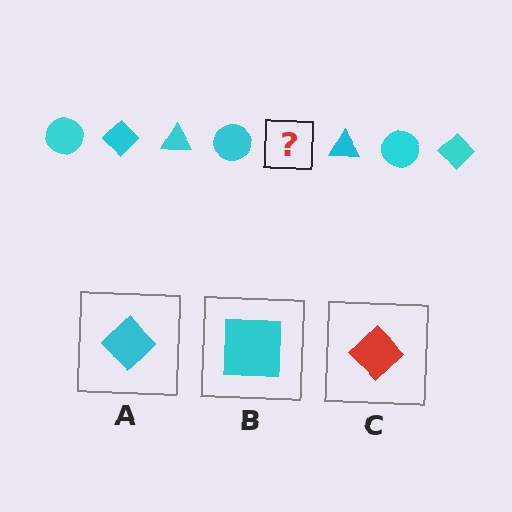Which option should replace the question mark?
Option A.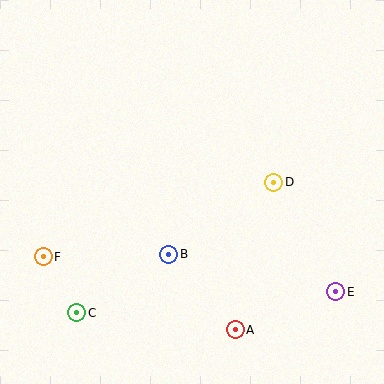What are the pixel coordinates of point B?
Point B is at (169, 254).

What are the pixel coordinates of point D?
Point D is at (274, 182).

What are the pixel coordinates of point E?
Point E is at (336, 292).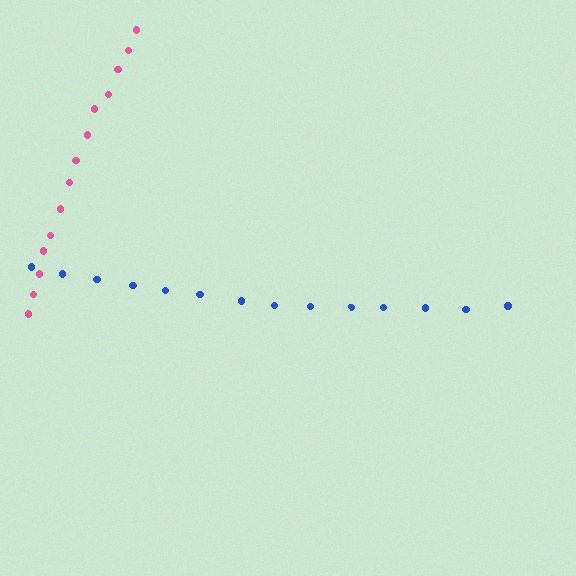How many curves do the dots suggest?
There are 2 distinct paths.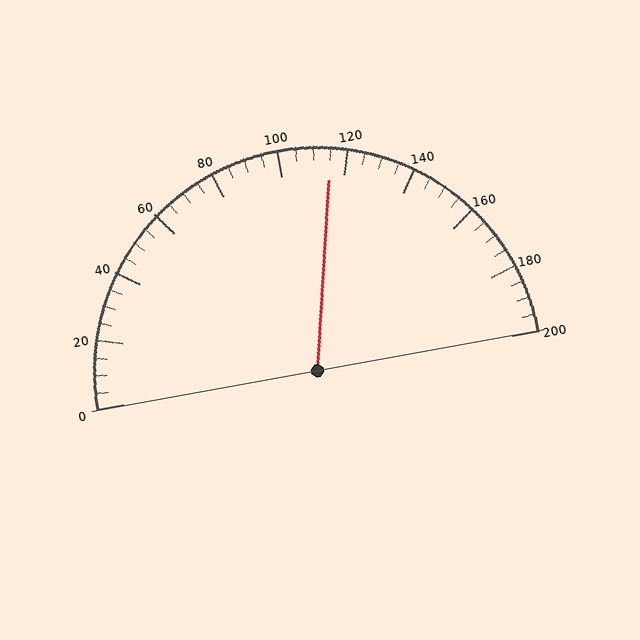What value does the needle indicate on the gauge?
The needle indicates approximately 115.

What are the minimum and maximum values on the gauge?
The gauge ranges from 0 to 200.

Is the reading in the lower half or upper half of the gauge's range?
The reading is in the upper half of the range (0 to 200).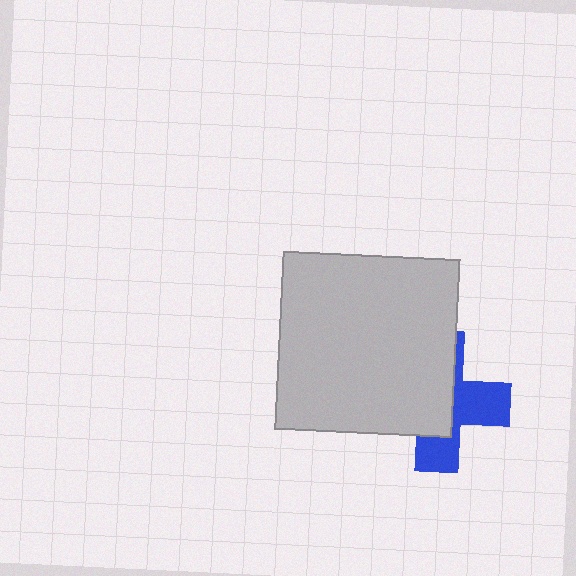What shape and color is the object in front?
The object in front is a light gray square.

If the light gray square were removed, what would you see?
You would see the complete blue cross.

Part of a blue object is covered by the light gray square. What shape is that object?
It is a cross.